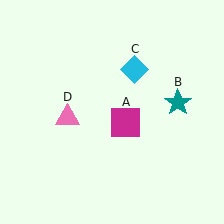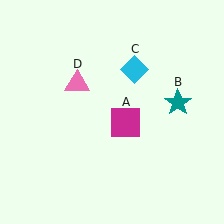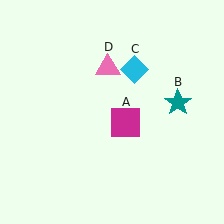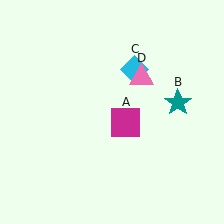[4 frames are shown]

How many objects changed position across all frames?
1 object changed position: pink triangle (object D).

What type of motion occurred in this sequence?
The pink triangle (object D) rotated clockwise around the center of the scene.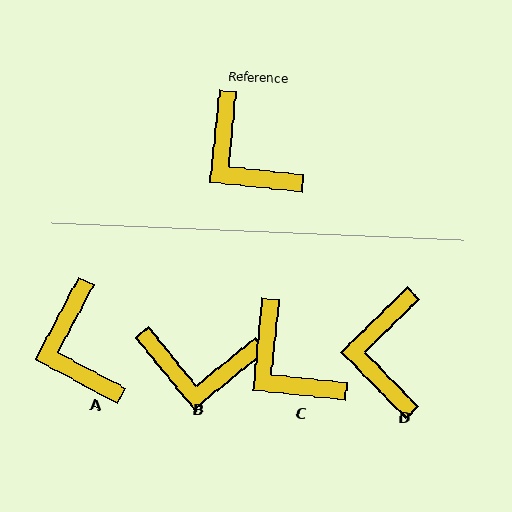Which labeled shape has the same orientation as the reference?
C.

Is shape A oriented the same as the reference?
No, it is off by about 22 degrees.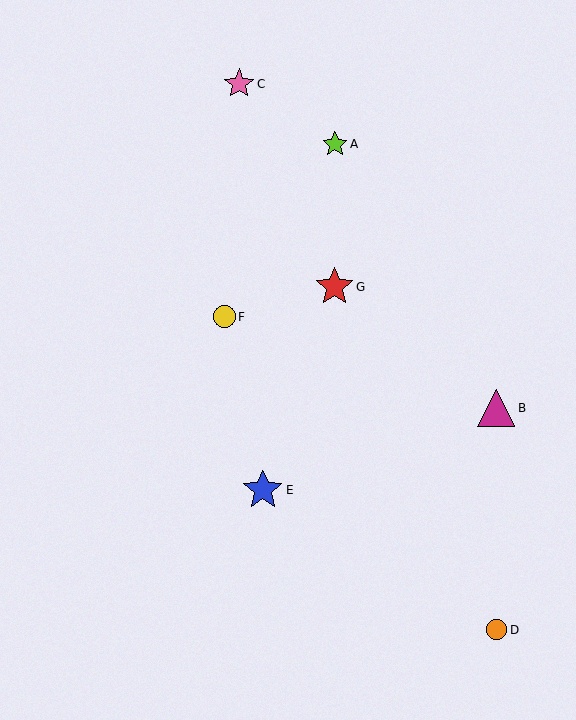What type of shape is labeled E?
Shape E is a blue star.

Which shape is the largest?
The blue star (labeled E) is the largest.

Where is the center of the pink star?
The center of the pink star is at (239, 84).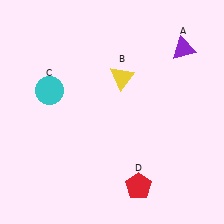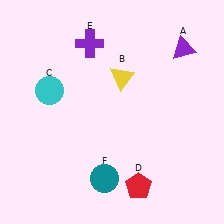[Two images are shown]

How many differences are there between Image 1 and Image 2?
There are 2 differences between the two images.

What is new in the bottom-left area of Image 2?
A teal circle (F) was added in the bottom-left area of Image 2.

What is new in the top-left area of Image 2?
A purple cross (E) was added in the top-left area of Image 2.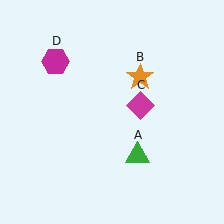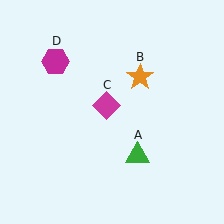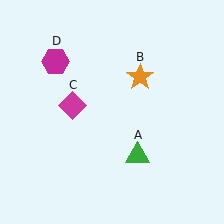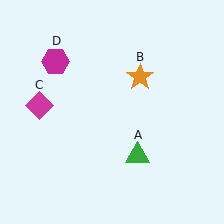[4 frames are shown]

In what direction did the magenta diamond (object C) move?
The magenta diamond (object C) moved left.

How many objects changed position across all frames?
1 object changed position: magenta diamond (object C).